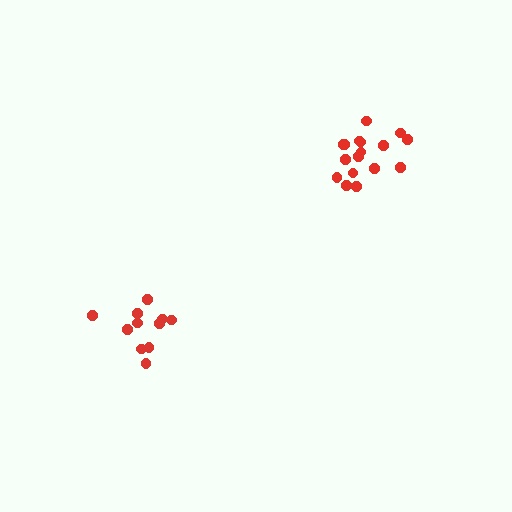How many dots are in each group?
Group 1: 17 dots, Group 2: 11 dots (28 total).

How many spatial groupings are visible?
There are 2 spatial groupings.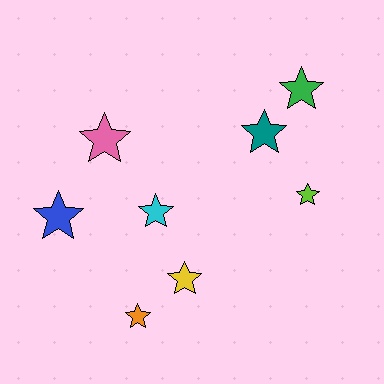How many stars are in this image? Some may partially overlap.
There are 8 stars.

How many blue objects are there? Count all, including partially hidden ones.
There is 1 blue object.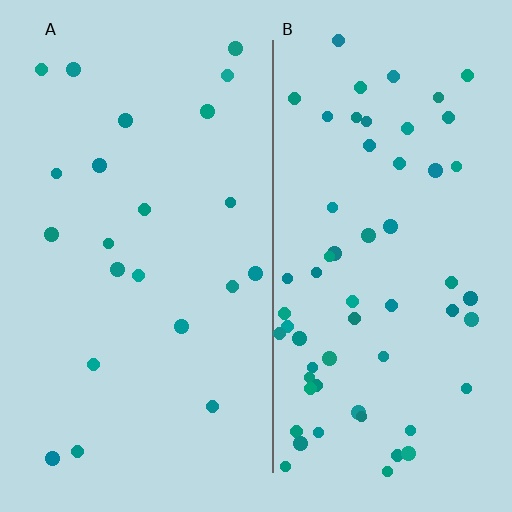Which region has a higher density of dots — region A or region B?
B (the right).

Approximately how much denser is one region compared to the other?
Approximately 2.8× — region B over region A.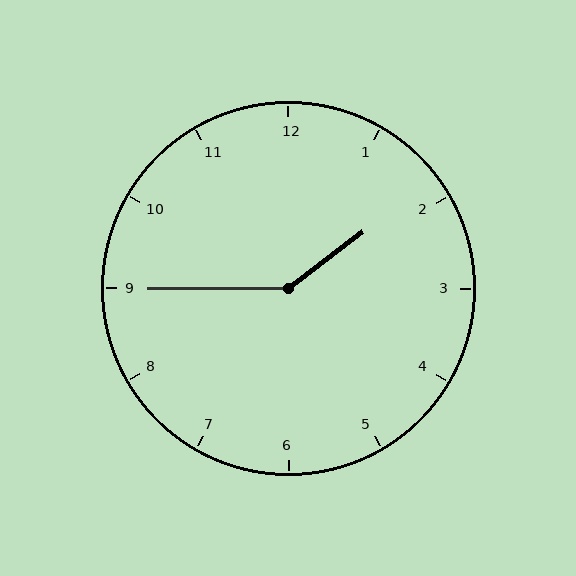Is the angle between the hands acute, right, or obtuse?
It is obtuse.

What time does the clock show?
1:45.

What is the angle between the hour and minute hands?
Approximately 142 degrees.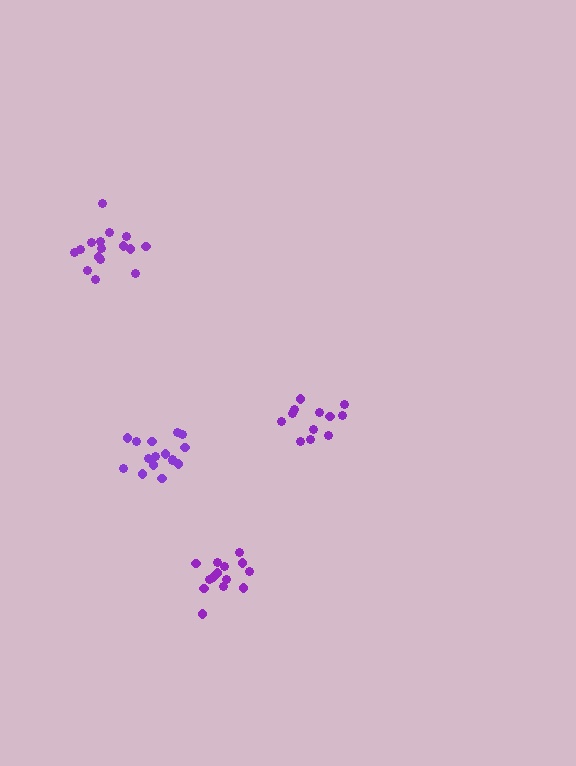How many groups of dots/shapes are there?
There are 4 groups.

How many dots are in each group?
Group 1: 14 dots, Group 2: 16 dots, Group 3: 12 dots, Group 4: 16 dots (58 total).